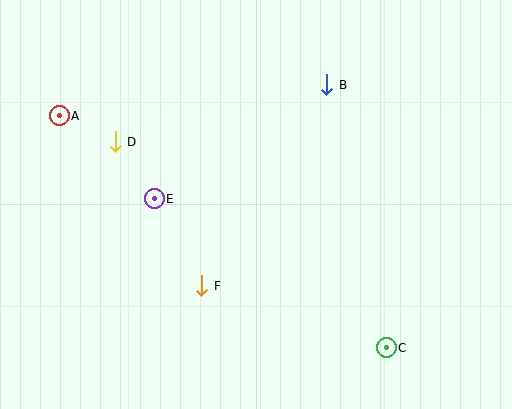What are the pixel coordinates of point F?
Point F is at (202, 286).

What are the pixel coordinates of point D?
Point D is at (115, 142).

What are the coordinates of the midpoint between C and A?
The midpoint between C and A is at (223, 232).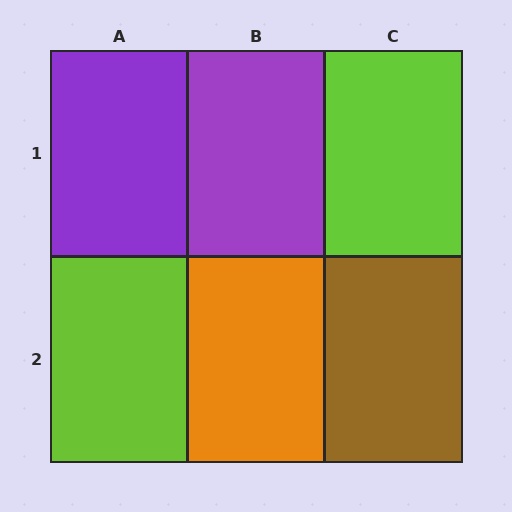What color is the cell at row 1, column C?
Lime.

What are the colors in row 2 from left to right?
Lime, orange, brown.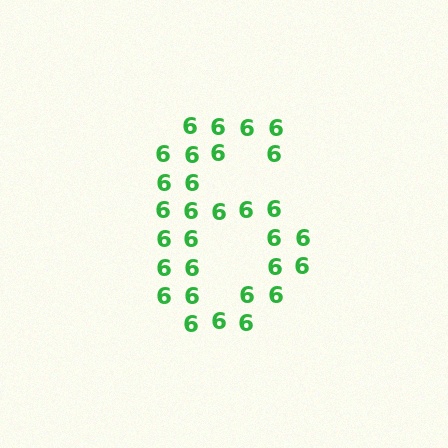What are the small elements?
The small elements are digit 6's.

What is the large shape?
The large shape is the digit 6.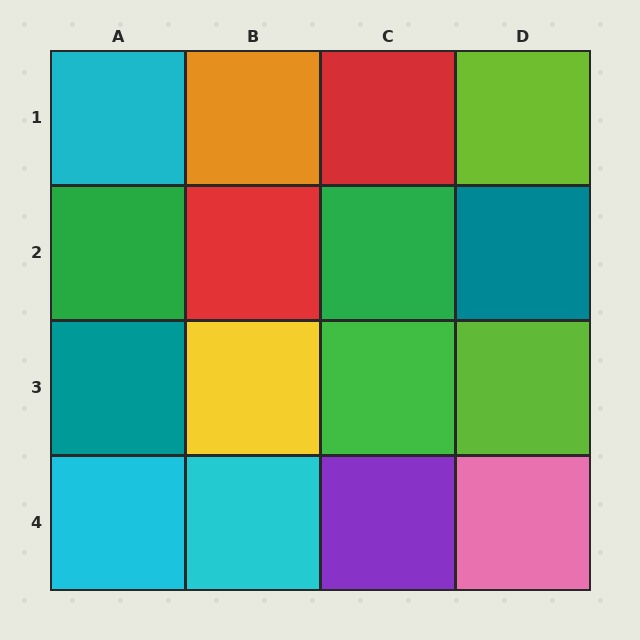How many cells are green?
3 cells are green.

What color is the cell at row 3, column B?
Yellow.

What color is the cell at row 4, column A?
Cyan.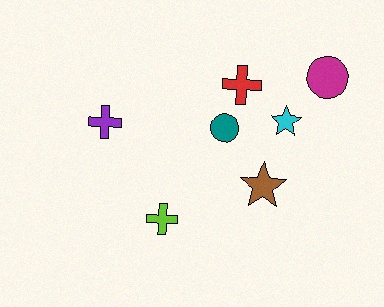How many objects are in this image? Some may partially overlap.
There are 7 objects.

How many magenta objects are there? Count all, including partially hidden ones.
There is 1 magenta object.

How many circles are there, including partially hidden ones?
There are 2 circles.